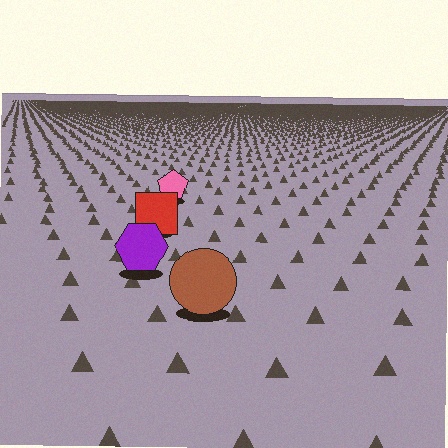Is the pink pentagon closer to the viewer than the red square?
No. The red square is closer — you can tell from the texture gradient: the ground texture is coarser near it.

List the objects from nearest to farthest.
From nearest to farthest: the brown circle, the purple hexagon, the red square, the pink pentagon.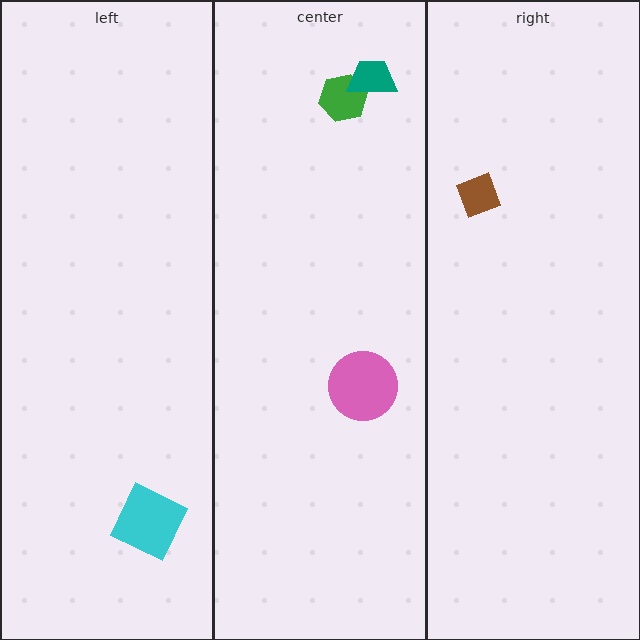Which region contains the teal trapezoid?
The center region.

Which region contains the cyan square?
The left region.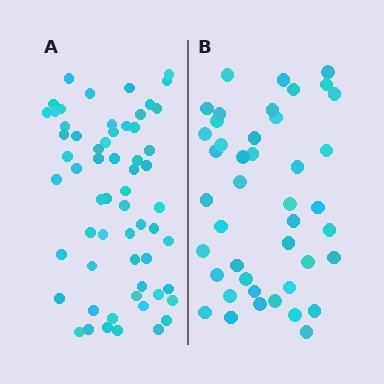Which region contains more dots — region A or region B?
Region A (the left region) has more dots.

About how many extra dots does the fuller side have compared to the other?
Region A has approximately 15 more dots than region B.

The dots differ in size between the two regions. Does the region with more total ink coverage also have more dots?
No. Region B has more total ink coverage because its dots are larger, but region A actually contains more individual dots. Total area can be misleading — the number of items is what matters here.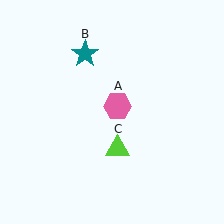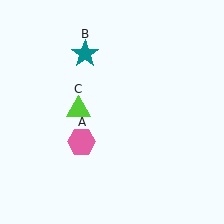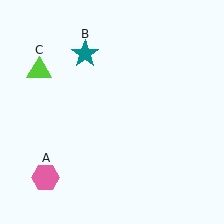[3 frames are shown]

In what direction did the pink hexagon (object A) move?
The pink hexagon (object A) moved down and to the left.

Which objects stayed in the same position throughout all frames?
Teal star (object B) remained stationary.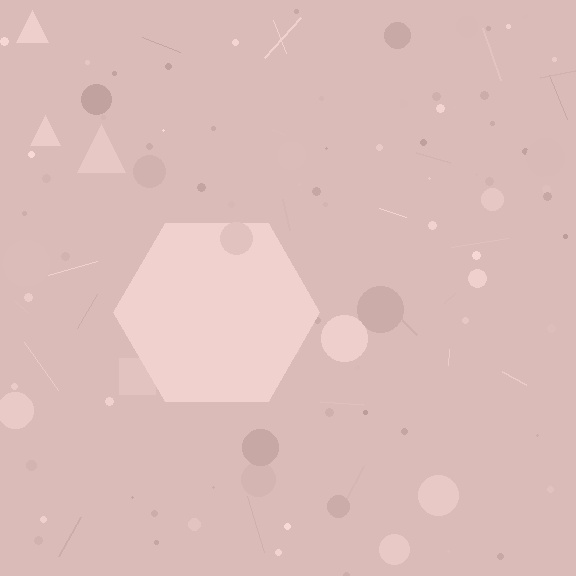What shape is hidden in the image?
A hexagon is hidden in the image.